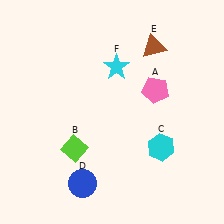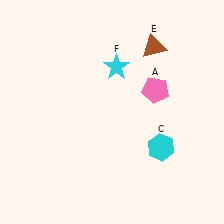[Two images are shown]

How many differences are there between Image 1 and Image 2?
There are 2 differences between the two images.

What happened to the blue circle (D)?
The blue circle (D) was removed in Image 2. It was in the bottom-left area of Image 1.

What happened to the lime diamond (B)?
The lime diamond (B) was removed in Image 2. It was in the bottom-left area of Image 1.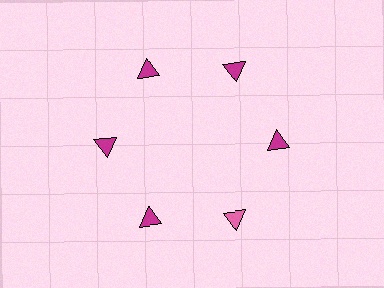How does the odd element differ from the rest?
It has a different color: pink instead of magenta.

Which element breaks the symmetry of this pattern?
The pink triangle at roughly the 5 o'clock position breaks the symmetry. All other shapes are magenta triangles.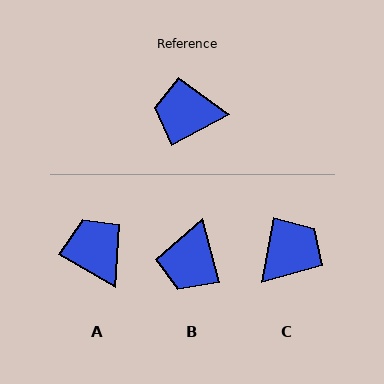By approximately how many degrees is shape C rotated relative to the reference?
Approximately 129 degrees clockwise.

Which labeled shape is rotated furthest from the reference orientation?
C, about 129 degrees away.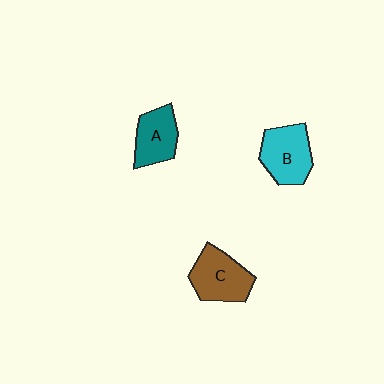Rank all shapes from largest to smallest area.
From largest to smallest: C (brown), B (cyan), A (teal).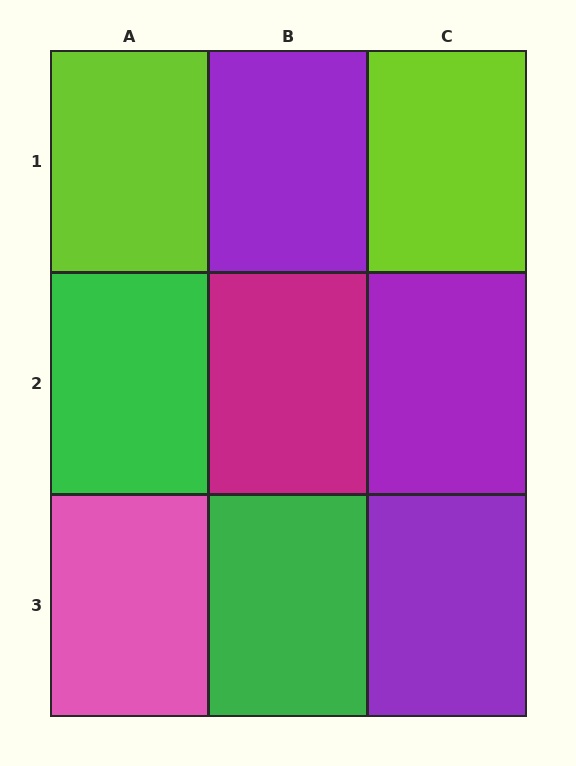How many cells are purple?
3 cells are purple.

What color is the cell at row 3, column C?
Purple.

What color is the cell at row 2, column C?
Purple.